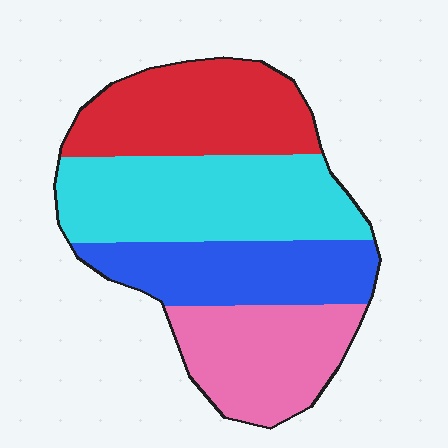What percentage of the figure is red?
Red takes up about one quarter (1/4) of the figure.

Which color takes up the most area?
Cyan, at roughly 30%.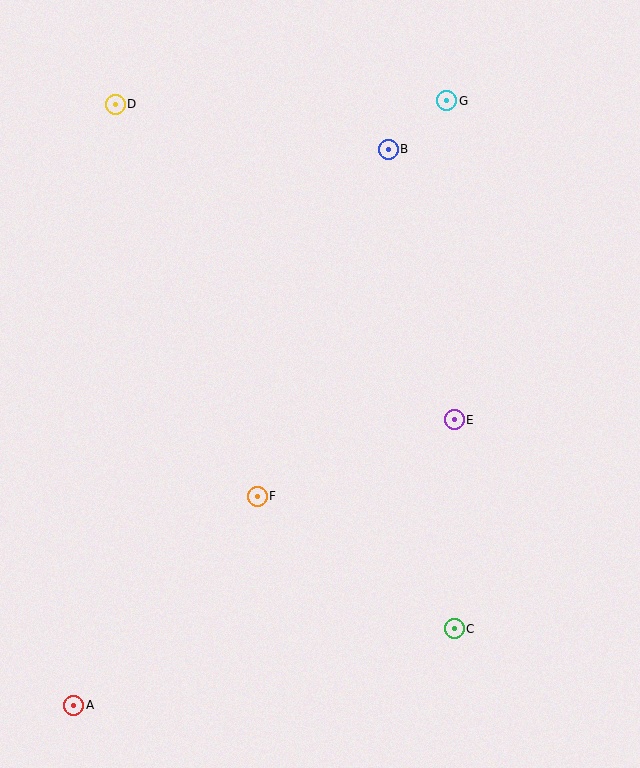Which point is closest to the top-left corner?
Point D is closest to the top-left corner.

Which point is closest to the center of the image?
Point F at (257, 496) is closest to the center.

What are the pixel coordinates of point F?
Point F is at (257, 496).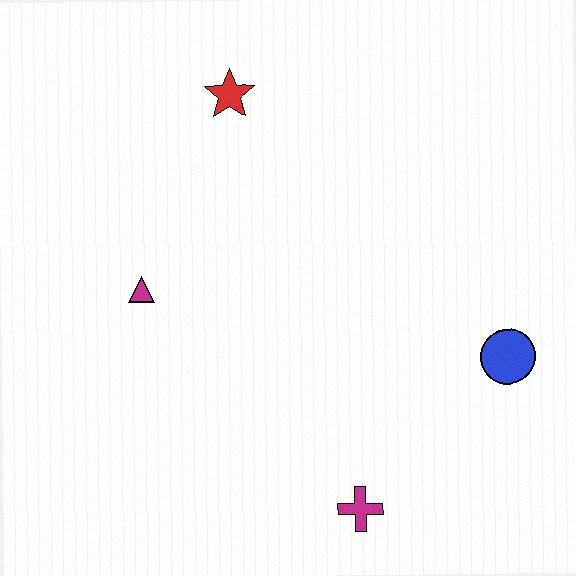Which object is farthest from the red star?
The magenta cross is farthest from the red star.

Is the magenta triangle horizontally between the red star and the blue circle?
No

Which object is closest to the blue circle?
The magenta cross is closest to the blue circle.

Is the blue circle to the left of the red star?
No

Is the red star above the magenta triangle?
Yes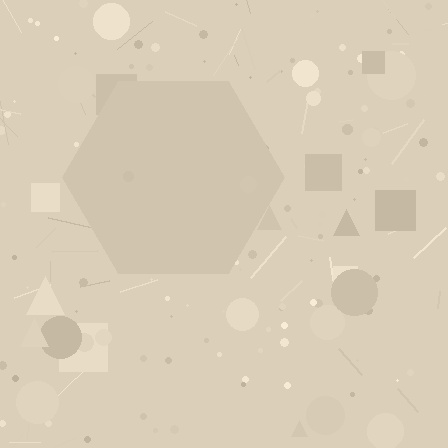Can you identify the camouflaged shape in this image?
The camouflaged shape is a hexagon.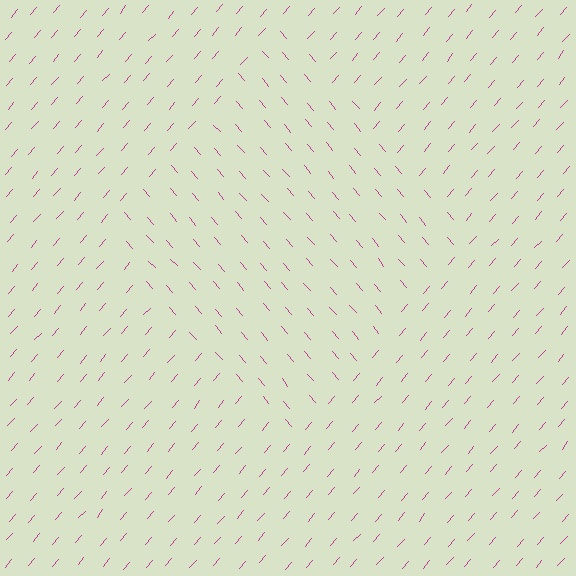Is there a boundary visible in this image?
Yes, there is a texture boundary formed by a change in line orientation.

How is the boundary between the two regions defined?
The boundary is defined purely by a change in line orientation (approximately 81 degrees difference). All lines are the same color and thickness.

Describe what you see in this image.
The image is filled with small magenta line segments. A diamond region in the image has lines oriented differently from the surrounding lines, creating a visible texture boundary.